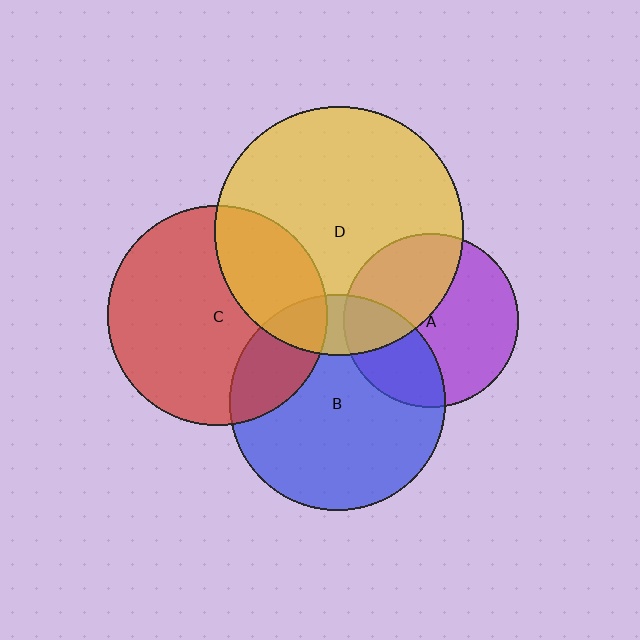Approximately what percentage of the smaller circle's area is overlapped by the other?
Approximately 30%.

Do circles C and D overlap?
Yes.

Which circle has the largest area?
Circle D (yellow).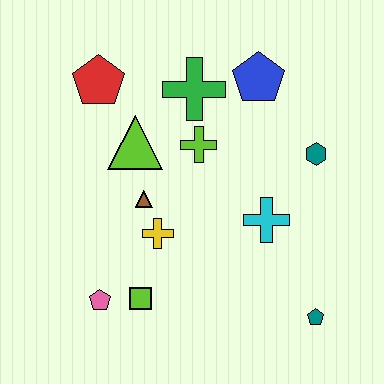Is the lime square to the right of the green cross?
No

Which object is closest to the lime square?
The pink pentagon is closest to the lime square.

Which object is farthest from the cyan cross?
The red pentagon is farthest from the cyan cross.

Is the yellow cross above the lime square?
Yes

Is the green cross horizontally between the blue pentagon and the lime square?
Yes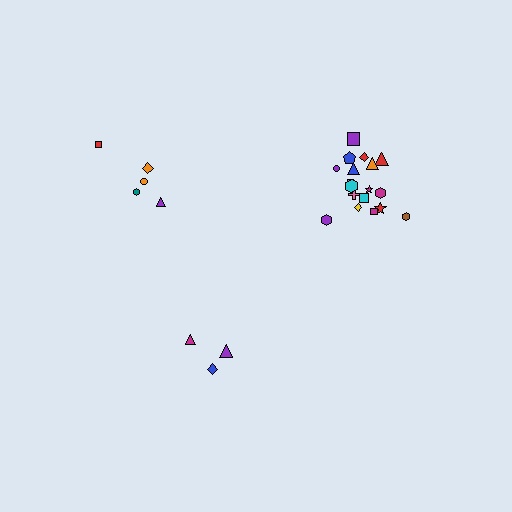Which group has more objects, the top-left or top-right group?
The top-right group.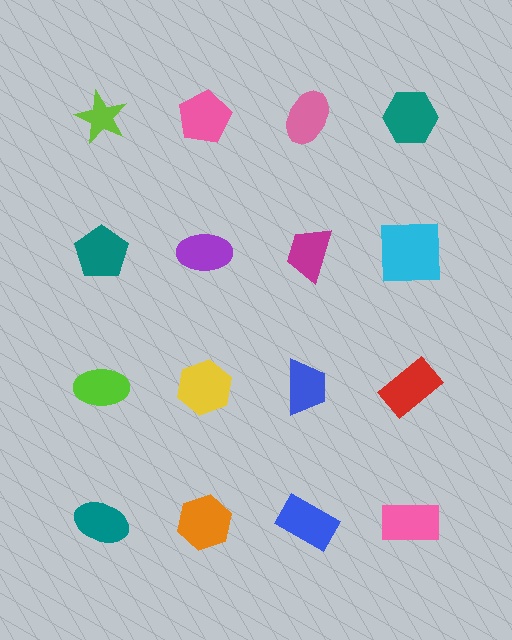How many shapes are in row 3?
4 shapes.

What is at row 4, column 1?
A teal ellipse.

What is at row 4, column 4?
A pink rectangle.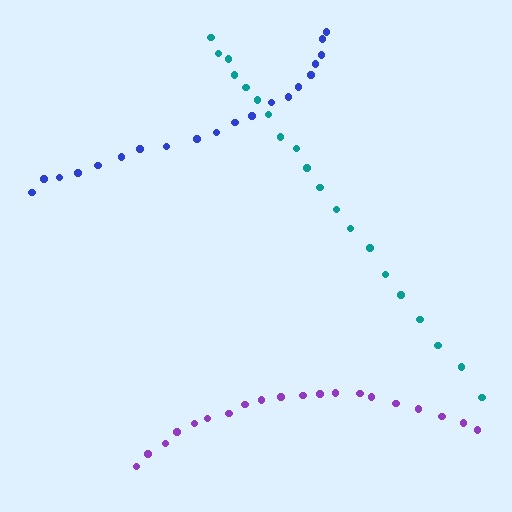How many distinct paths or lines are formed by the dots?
There are 3 distinct paths.